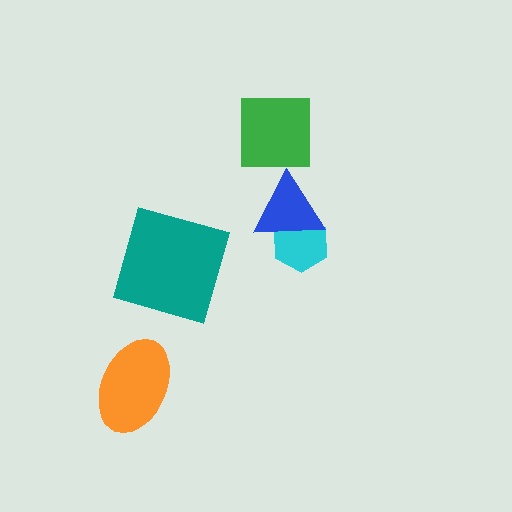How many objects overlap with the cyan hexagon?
1 object overlaps with the cyan hexagon.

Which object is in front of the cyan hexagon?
The blue triangle is in front of the cyan hexagon.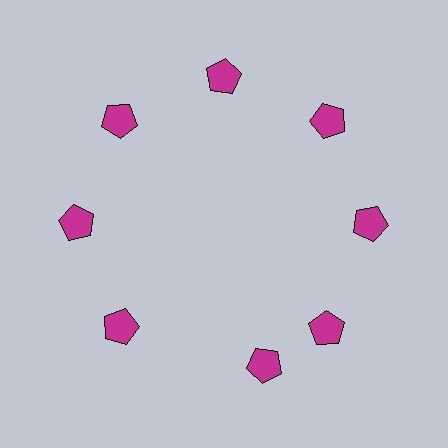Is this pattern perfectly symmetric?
No. The 8 magenta pentagons are arranged in a ring, but one element near the 6 o'clock position is rotated out of alignment along the ring, breaking the 8-fold rotational symmetry.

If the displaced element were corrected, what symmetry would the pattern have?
It would have 8-fold rotational symmetry — the pattern would map onto itself every 45 degrees.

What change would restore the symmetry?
The symmetry would be restored by rotating it back into even spacing with its neighbors so that all 8 pentagons sit at equal angles and equal distance from the center.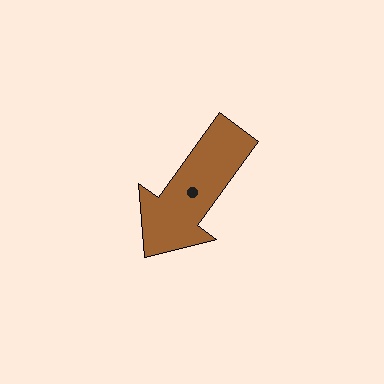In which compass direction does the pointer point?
Southwest.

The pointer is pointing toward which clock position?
Roughly 7 o'clock.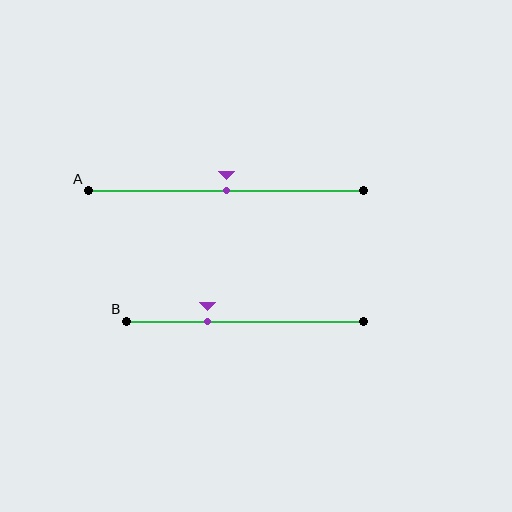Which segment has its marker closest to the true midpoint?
Segment A has its marker closest to the true midpoint.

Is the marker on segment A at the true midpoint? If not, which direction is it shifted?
Yes, the marker on segment A is at the true midpoint.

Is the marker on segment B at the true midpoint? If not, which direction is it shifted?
No, the marker on segment B is shifted to the left by about 16% of the segment length.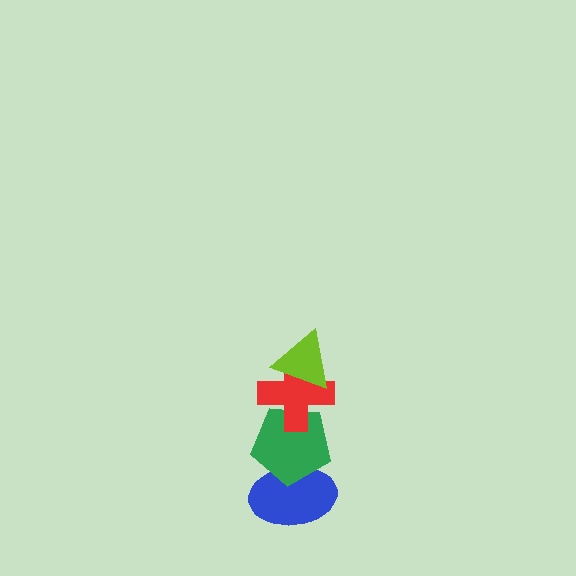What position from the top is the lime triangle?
The lime triangle is 1st from the top.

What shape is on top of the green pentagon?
The red cross is on top of the green pentagon.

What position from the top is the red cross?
The red cross is 2nd from the top.